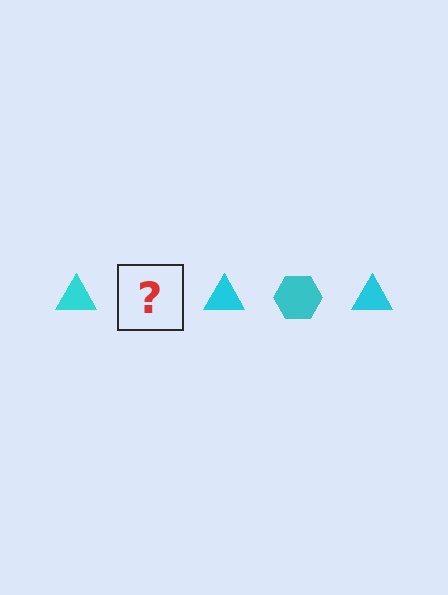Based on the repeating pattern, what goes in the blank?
The blank should be a cyan hexagon.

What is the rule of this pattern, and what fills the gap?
The rule is that the pattern cycles through triangle, hexagon shapes in cyan. The gap should be filled with a cyan hexagon.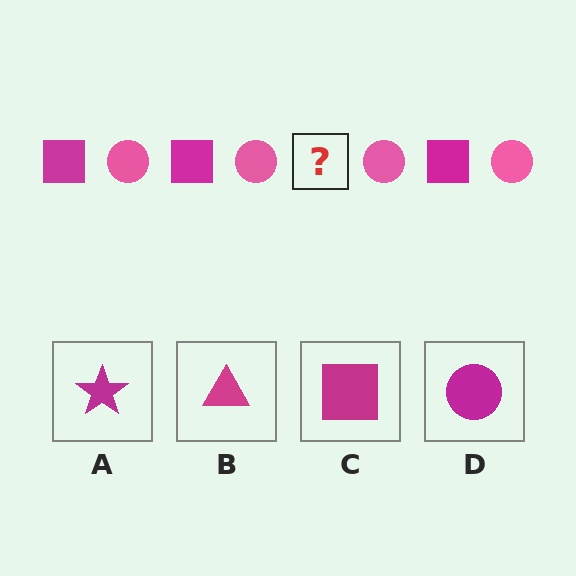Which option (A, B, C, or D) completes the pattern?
C.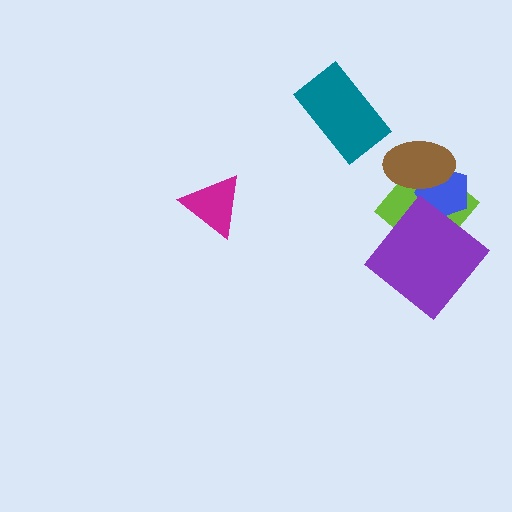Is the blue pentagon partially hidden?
Yes, it is partially covered by another shape.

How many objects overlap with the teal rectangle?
0 objects overlap with the teal rectangle.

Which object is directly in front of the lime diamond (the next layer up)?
The blue pentagon is directly in front of the lime diamond.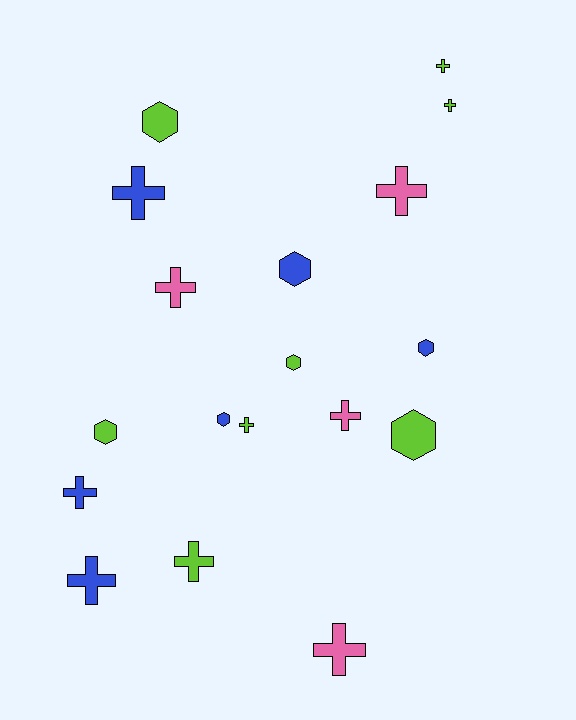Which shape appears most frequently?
Cross, with 11 objects.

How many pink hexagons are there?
There are no pink hexagons.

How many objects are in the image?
There are 18 objects.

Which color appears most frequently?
Lime, with 8 objects.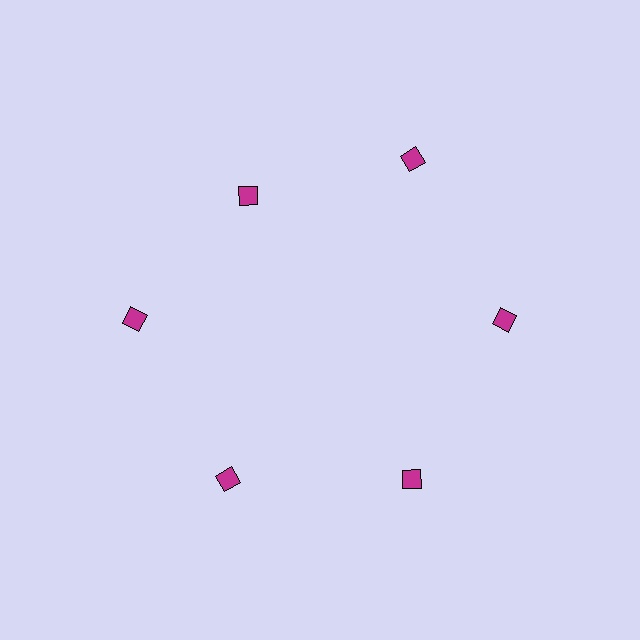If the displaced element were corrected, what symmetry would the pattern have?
It would have 6-fold rotational symmetry — the pattern would map onto itself every 60 degrees.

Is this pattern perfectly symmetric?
No. The 6 magenta diamonds are arranged in a ring, but one element near the 11 o'clock position is pulled inward toward the center, breaking the 6-fold rotational symmetry.